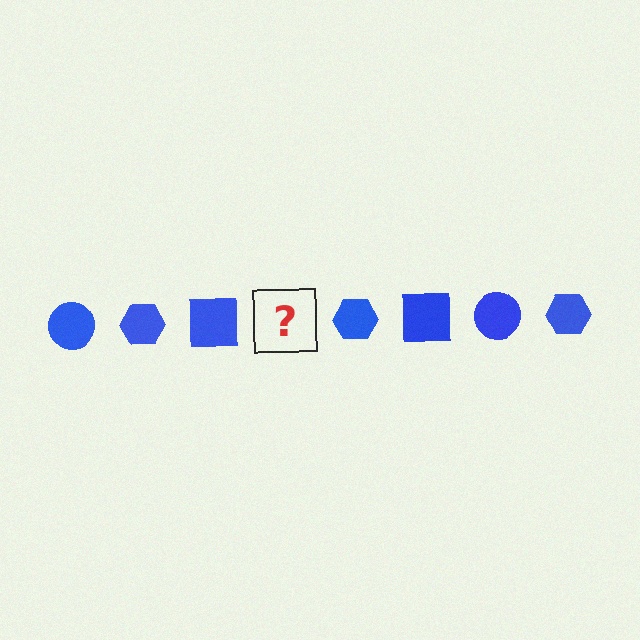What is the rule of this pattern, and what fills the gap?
The rule is that the pattern cycles through circle, hexagon, square shapes in blue. The gap should be filled with a blue circle.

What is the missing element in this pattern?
The missing element is a blue circle.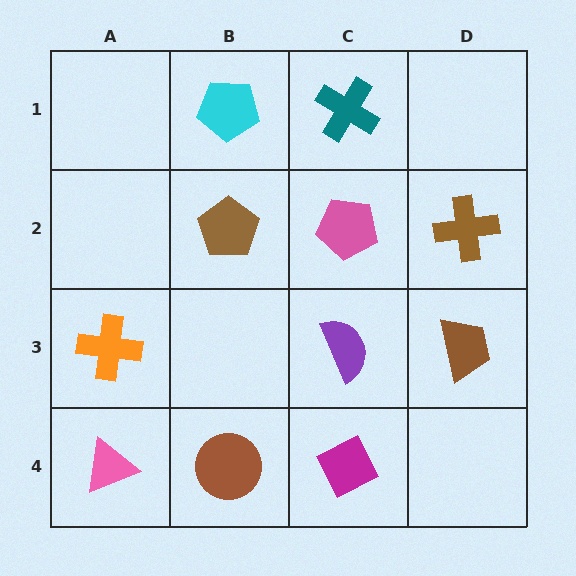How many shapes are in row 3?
3 shapes.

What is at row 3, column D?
A brown trapezoid.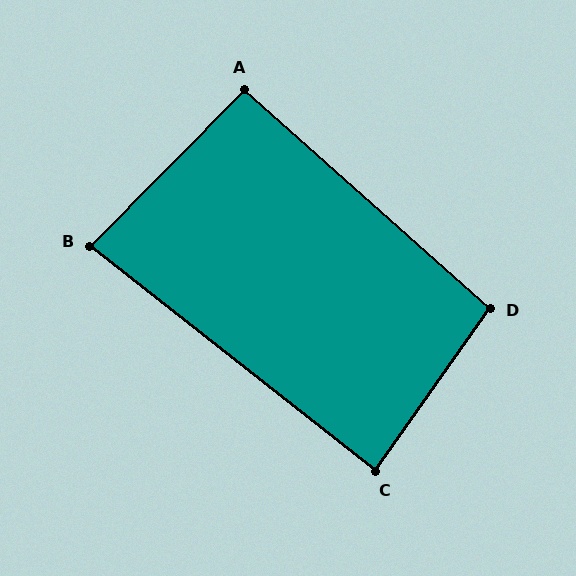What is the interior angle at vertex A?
Approximately 93 degrees (approximately right).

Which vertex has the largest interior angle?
D, at approximately 96 degrees.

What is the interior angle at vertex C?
Approximately 87 degrees (approximately right).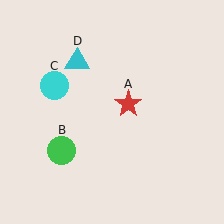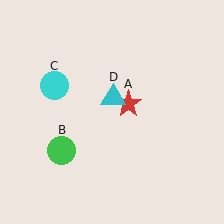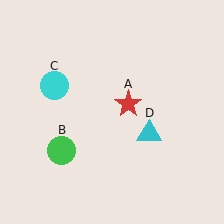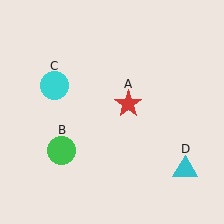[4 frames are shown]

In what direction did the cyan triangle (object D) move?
The cyan triangle (object D) moved down and to the right.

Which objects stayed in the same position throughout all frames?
Red star (object A) and green circle (object B) and cyan circle (object C) remained stationary.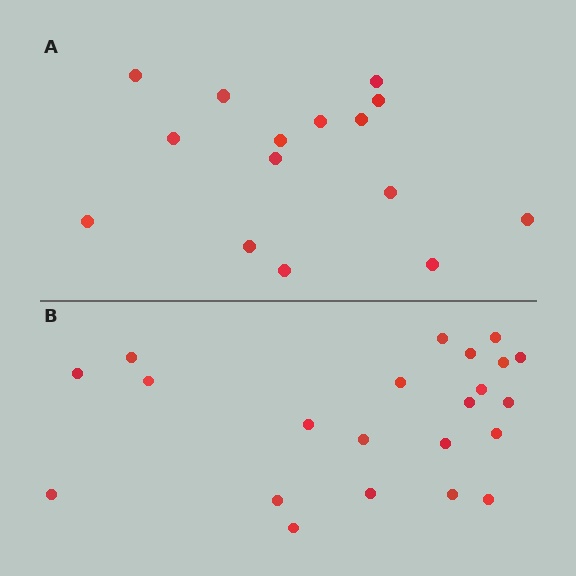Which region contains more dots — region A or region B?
Region B (the bottom region) has more dots.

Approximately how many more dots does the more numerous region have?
Region B has roughly 8 or so more dots than region A.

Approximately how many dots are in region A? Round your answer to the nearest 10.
About 20 dots. (The exact count is 15, which rounds to 20.)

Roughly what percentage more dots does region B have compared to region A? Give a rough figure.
About 45% more.